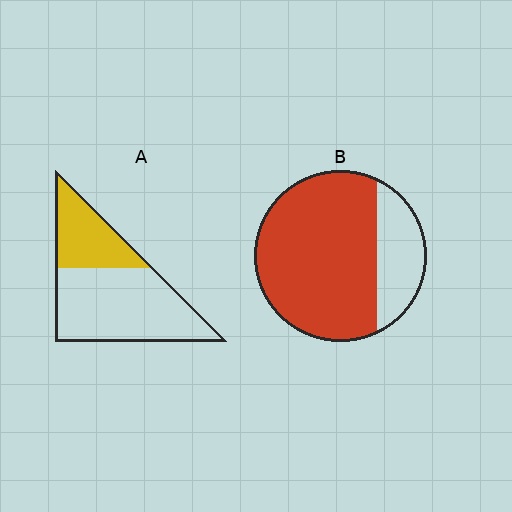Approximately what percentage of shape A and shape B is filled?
A is approximately 35% and B is approximately 75%.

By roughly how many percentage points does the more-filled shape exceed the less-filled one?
By roughly 45 percentage points (B over A).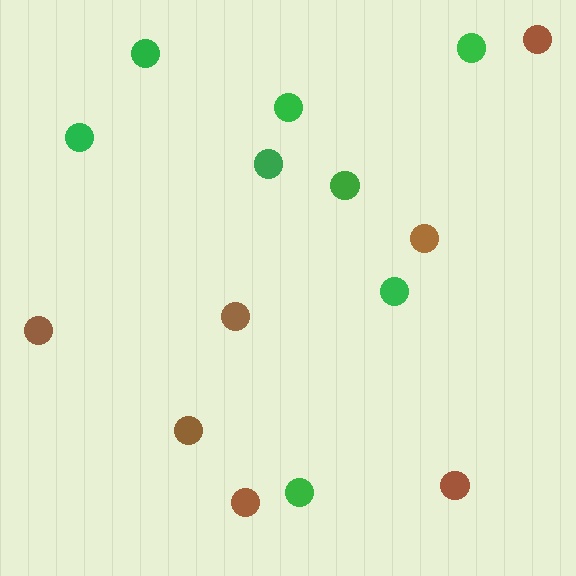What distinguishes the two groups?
There are 2 groups: one group of brown circles (7) and one group of green circles (8).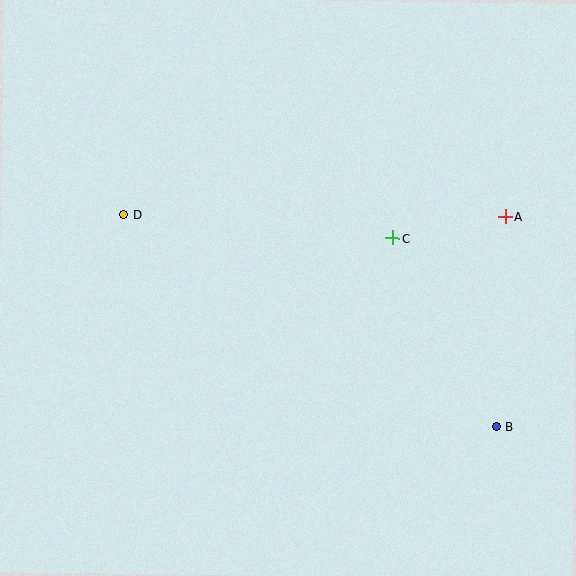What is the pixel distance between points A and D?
The distance between A and D is 382 pixels.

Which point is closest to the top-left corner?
Point D is closest to the top-left corner.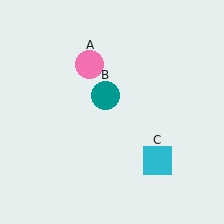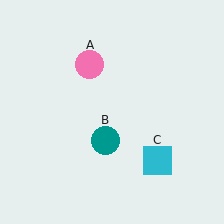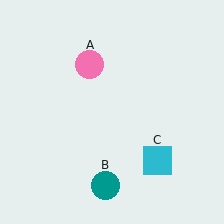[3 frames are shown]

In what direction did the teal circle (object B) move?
The teal circle (object B) moved down.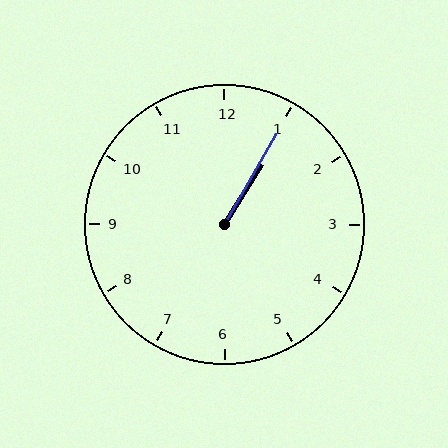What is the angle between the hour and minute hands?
Approximately 2 degrees.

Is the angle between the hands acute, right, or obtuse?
It is acute.